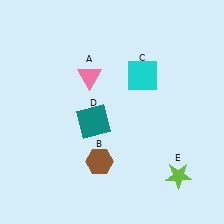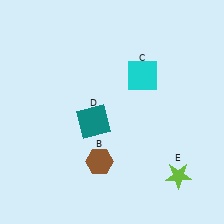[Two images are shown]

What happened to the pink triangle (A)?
The pink triangle (A) was removed in Image 2. It was in the top-left area of Image 1.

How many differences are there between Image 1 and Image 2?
There is 1 difference between the two images.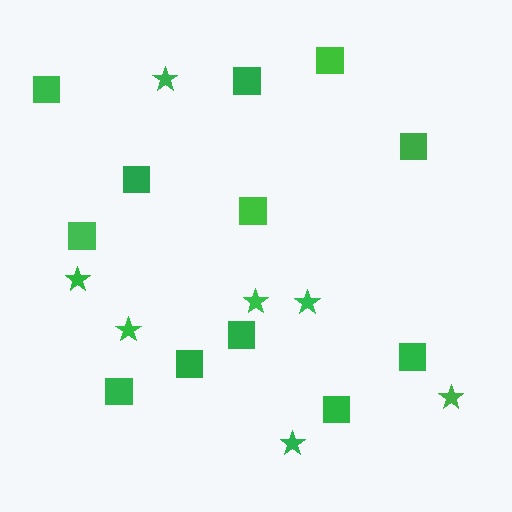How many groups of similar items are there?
There are 2 groups: one group of stars (7) and one group of squares (12).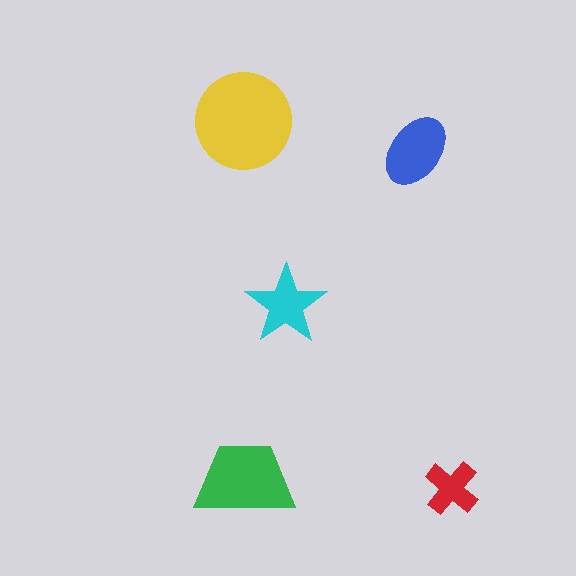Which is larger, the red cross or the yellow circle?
The yellow circle.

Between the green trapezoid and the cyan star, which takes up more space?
The green trapezoid.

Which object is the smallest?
The red cross.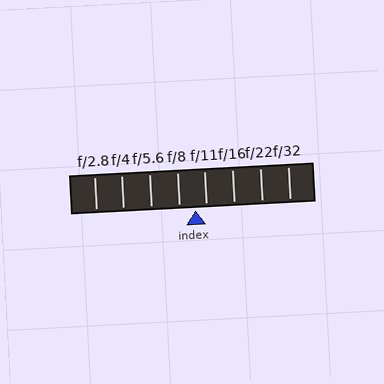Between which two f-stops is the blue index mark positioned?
The index mark is between f/8 and f/11.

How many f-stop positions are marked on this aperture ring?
There are 8 f-stop positions marked.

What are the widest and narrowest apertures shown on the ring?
The widest aperture shown is f/2.8 and the narrowest is f/32.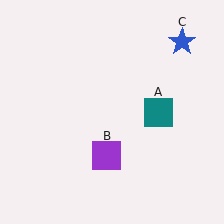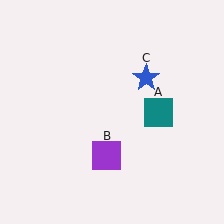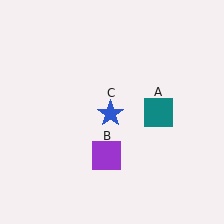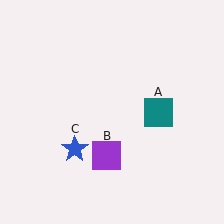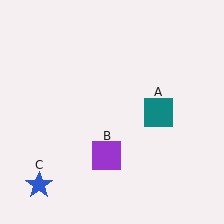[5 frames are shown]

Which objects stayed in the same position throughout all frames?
Teal square (object A) and purple square (object B) remained stationary.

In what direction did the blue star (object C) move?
The blue star (object C) moved down and to the left.